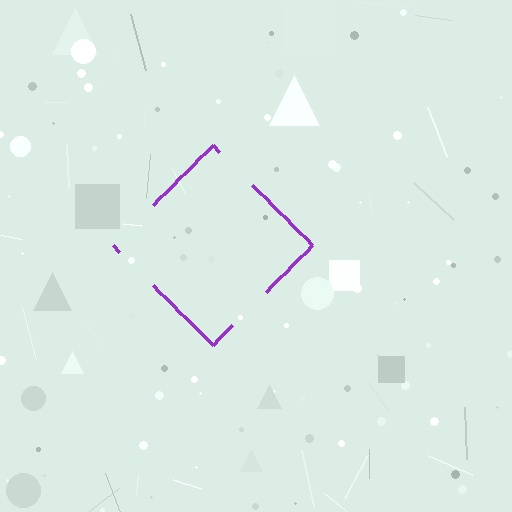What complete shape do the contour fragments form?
The contour fragments form a diamond.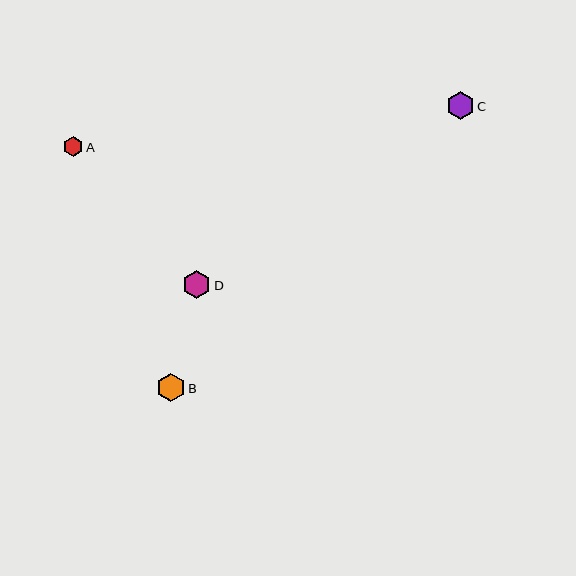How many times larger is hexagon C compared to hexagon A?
Hexagon C is approximately 1.4 times the size of hexagon A.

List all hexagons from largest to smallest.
From largest to smallest: B, D, C, A.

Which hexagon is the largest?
Hexagon B is the largest with a size of approximately 28 pixels.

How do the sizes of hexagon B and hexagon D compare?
Hexagon B and hexagon D are approximately the same size.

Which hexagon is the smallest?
Hexagon A is the smallest with a size of approximately 20 pixels.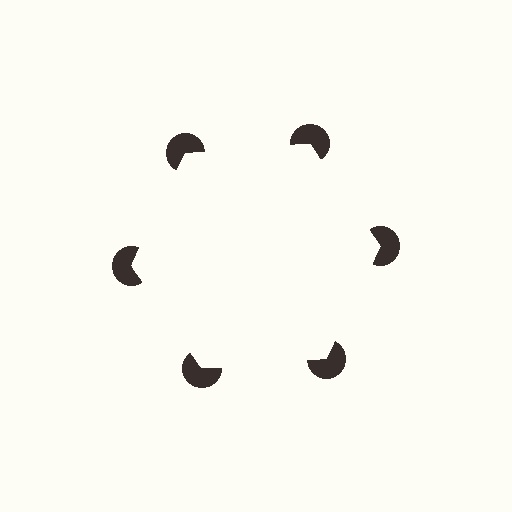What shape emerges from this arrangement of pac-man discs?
An illusory hexagon — its edges are inferred from the aligned wedge cuts in the pac-man discs, not physically drawn.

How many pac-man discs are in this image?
There are 6 — one at each vertex of the illusory hexagon.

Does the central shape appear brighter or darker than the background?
It typically appears slightly brighter than the background, even though no actual brightness change is drawn.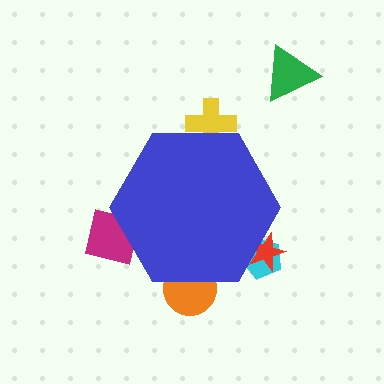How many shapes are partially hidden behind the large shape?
5 shapes are partially hidden.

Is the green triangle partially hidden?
No, the green triangle is fully visible.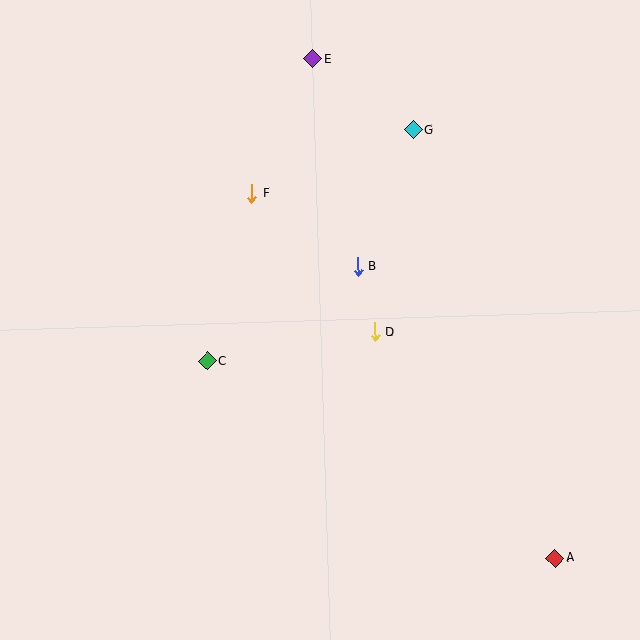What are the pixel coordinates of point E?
Point E is at (313, 59).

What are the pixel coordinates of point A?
Point A is at (555, 558).